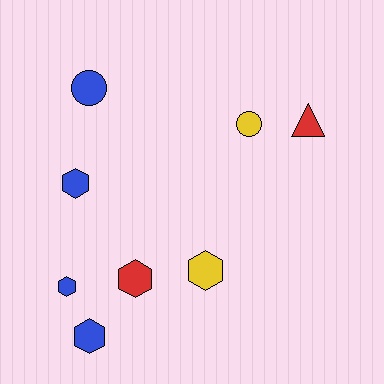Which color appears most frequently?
Blue, with 4 objects.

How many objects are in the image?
There are 8 objects.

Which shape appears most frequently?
Hexagon, with 5 objects.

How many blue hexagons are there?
There are 3 blue hexagons.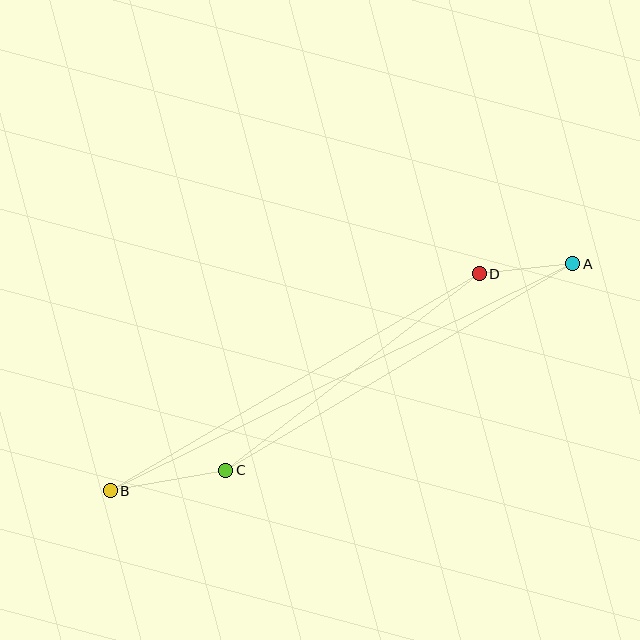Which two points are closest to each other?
Points A and D are closest to each other.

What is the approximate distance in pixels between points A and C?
The distance between A and C is approximately 404 pixels.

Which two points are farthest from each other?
Points A and B are farthest from each other.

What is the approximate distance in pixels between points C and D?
The distance between C and D is approximately 321 pixels.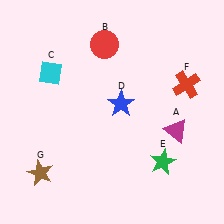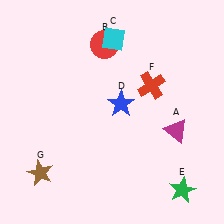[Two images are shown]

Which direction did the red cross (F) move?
The red cross (F) moved left.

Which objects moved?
The objects that moved are: the cyan diamond (C), the green star (E), the red cross (F).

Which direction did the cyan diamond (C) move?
The cyan diamond (C) moved right.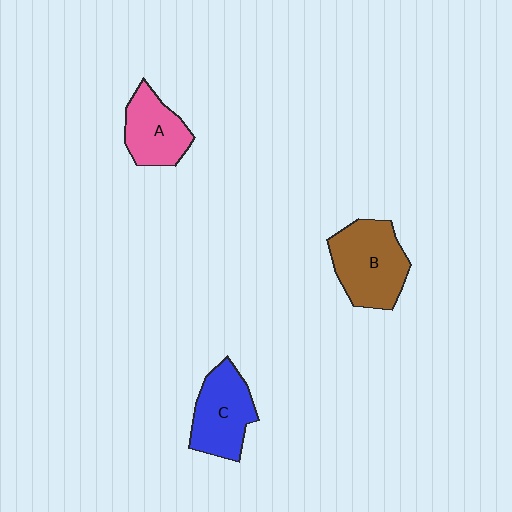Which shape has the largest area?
Shape B (brown).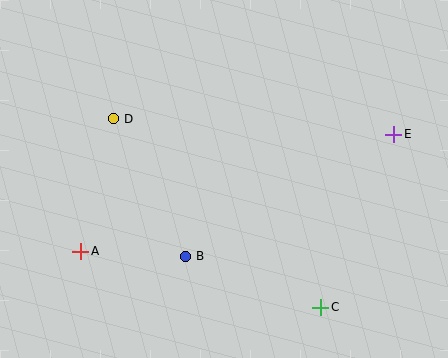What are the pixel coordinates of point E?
Point E is at (394, 134).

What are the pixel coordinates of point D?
Point D is at (114, 119).